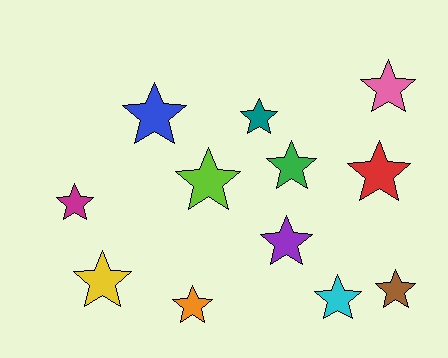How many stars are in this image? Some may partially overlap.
There are 12 stars.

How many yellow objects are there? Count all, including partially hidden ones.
There is 1 yellow object.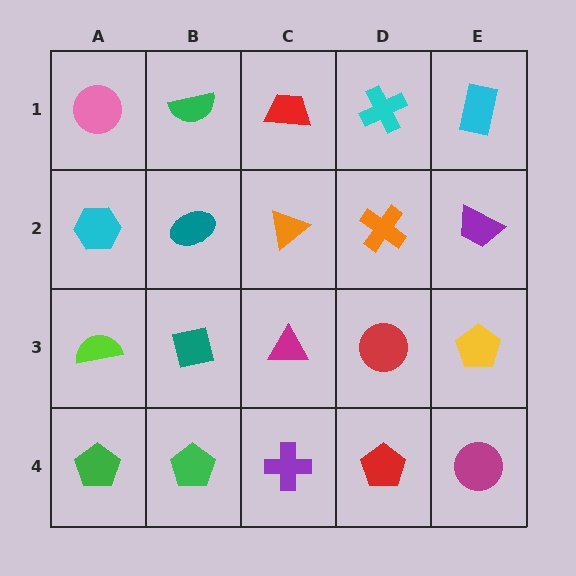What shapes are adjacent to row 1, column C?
An orange triangle (row 2, column C), a green semicircle (row 1, column B), a cyan cross (row 1, column D).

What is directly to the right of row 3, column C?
A red circle.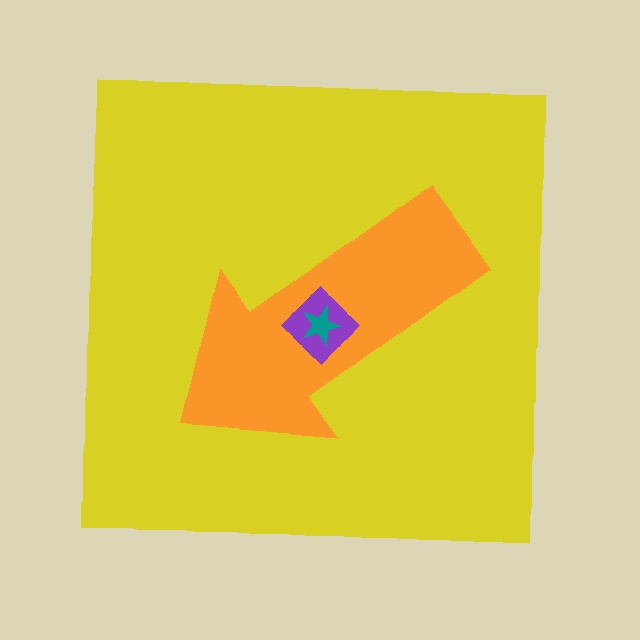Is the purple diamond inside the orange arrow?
Yes.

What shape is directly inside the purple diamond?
The teal star.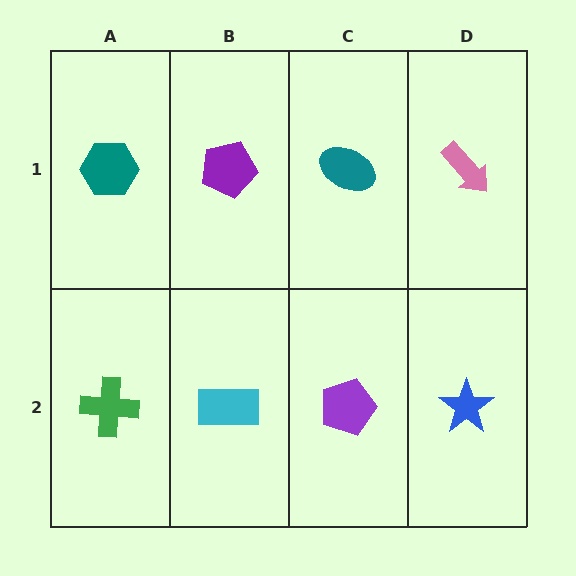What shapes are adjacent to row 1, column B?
A cyan rectangle (row 2, column B), a teal hexagon (row 1, column A), a teal ellipse (row 1, column C).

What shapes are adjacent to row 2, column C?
A teal ellipse (row 1, column C), a cyan rectangle (row 2, column B), a blue star (row 2, column D).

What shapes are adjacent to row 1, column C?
A purple pentagon (row 2, column C), a purple pentagon (row 1, column B), a pink arrow (row 1, column D).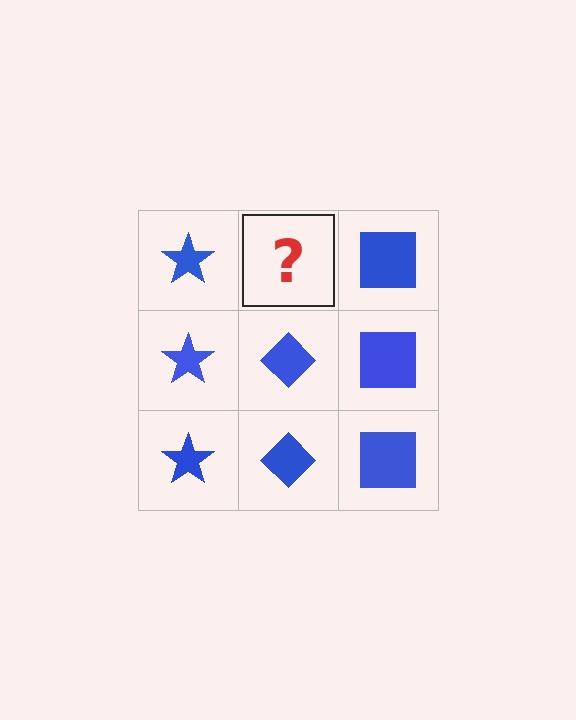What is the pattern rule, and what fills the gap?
The rule is that each column has a consistent shape. The gap should be filled with a blue diamond.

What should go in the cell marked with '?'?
The missing cell should contain a blue diamond.